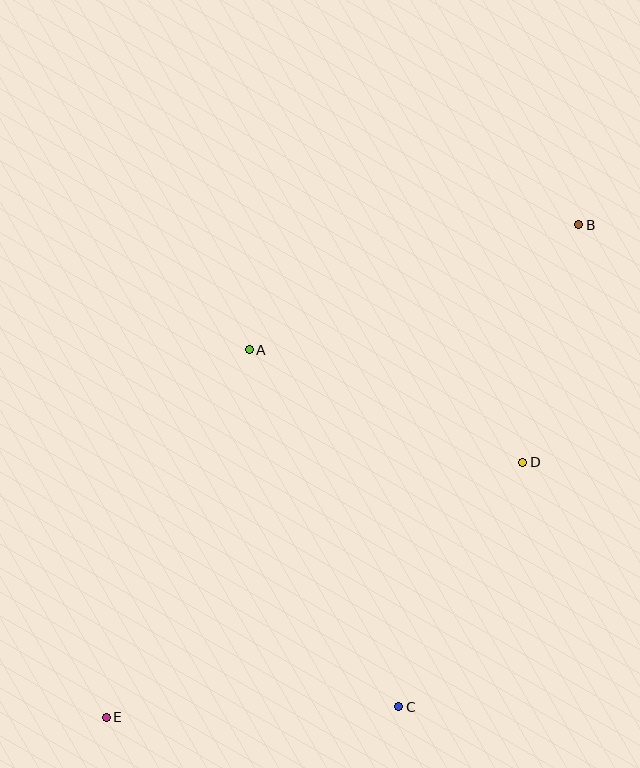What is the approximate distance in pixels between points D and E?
The distance between D and E is approximately 489 pixels.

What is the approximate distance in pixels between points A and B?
The distance between A and B is approximately 353 pixels.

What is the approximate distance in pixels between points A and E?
The distance between A and E is approximately 394 pixels.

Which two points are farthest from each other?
Points B and E are farthest from each other.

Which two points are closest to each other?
Points B and D are closest to each other.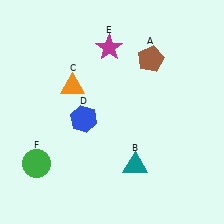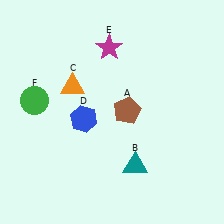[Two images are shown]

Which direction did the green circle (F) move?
The green circle (F) moved up.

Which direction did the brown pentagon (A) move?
The brown pentagon (A) moved down.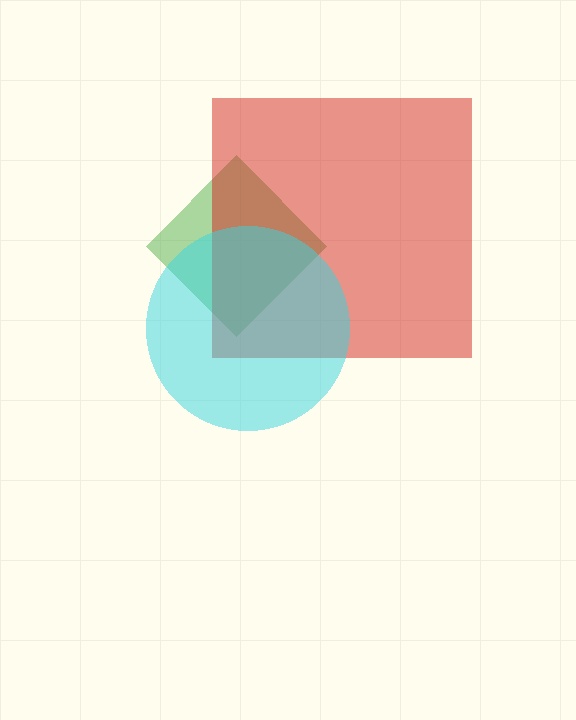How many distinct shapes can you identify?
There are 3 distinct shapes: a green diamond, a red square, a cyan circle.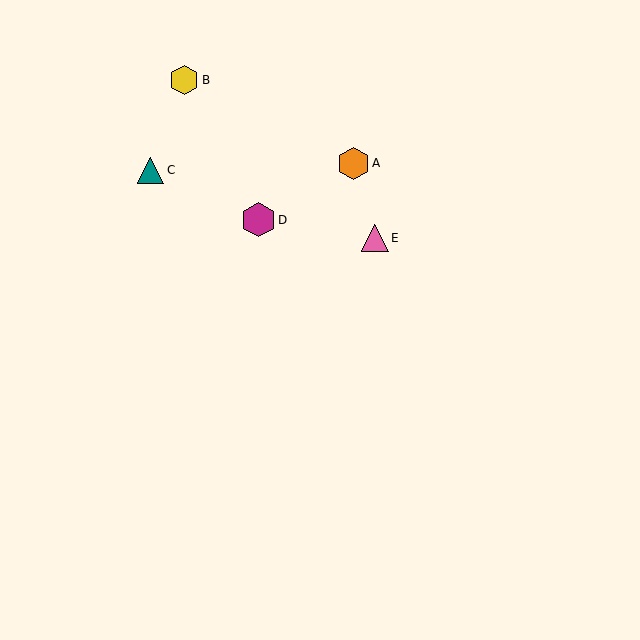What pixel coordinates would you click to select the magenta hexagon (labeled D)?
Click at (258, 220) to select the magenta hexagon D.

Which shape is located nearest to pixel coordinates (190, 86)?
The yellow hexagon (labeled B) at (184, 80) is nearest to that location.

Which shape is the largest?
The magenta hexagon (labeled D) is the largest.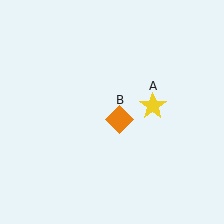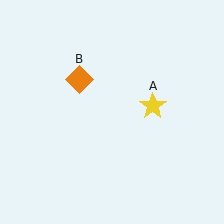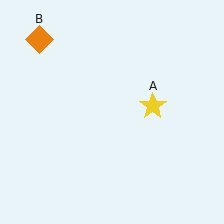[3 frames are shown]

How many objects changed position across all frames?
1 object changed position: orange diamond (object B).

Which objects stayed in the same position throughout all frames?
Yellow star (object A) remained stationary.